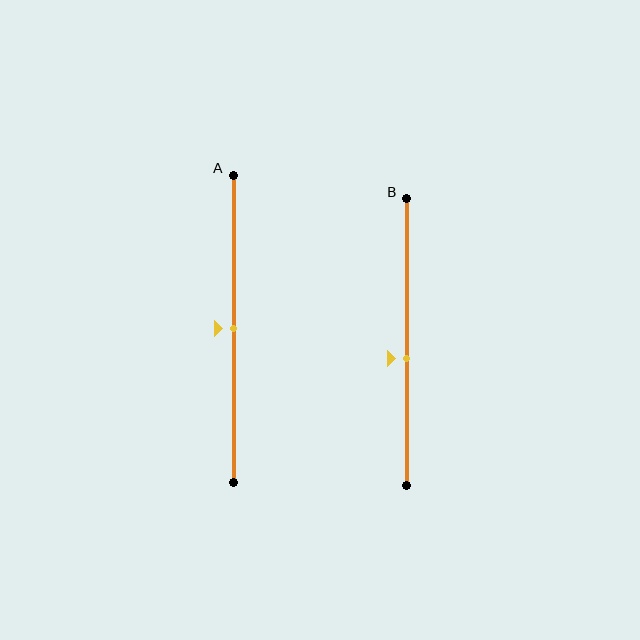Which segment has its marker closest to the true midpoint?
Segment A has its marker closest to the true midpoint.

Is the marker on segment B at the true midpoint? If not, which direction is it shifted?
No, the marker on segment B is shifted downward by about 6% of the segment length.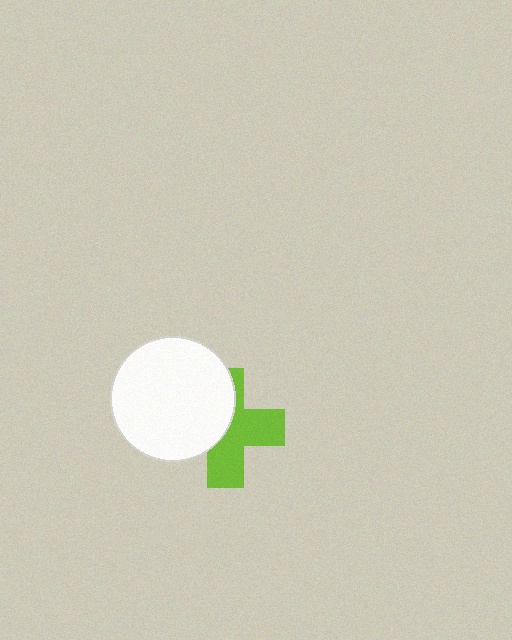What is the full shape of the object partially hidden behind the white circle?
The partially hidden object is a lime cross.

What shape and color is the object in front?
The object in front is a white circle.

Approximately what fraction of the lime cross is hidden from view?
Roughly 46% of the lime cross is hidden behind the white circle.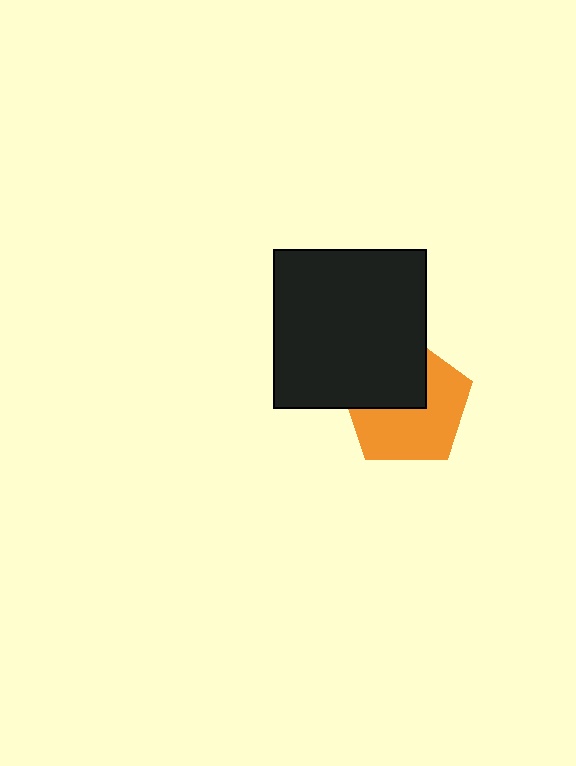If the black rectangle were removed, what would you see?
You would see the complete orange pentagon.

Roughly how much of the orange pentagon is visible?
About half of it is visible (roughly 59%).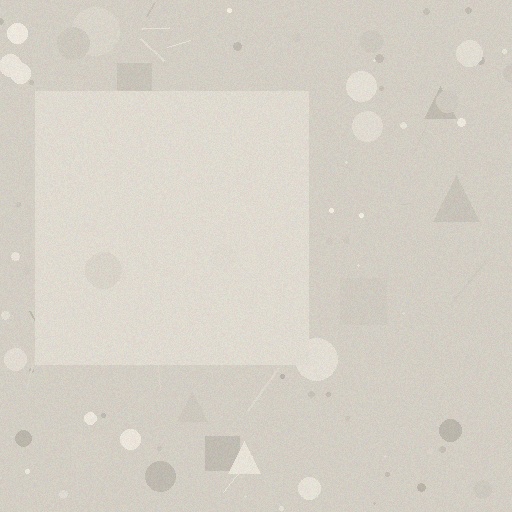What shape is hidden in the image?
A square is hidden in the image.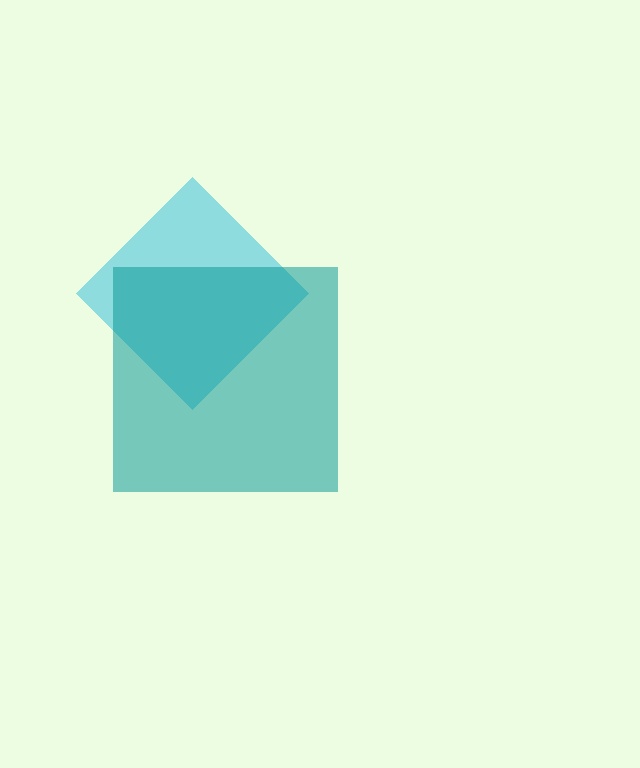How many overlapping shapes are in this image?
There are 2 overlapping shapes in the image.